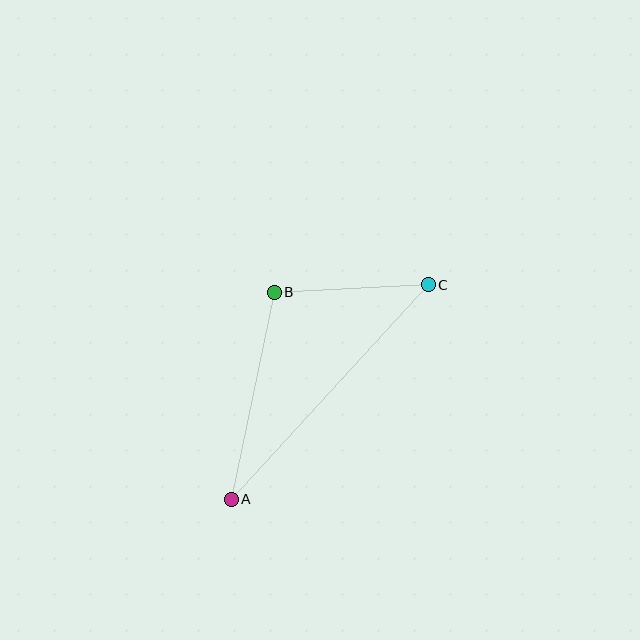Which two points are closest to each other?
Points B and C are closest to each other.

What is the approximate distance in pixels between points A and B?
The distance between A and B is approximately 211 pixels.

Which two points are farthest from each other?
Points A and C are farthest from each other.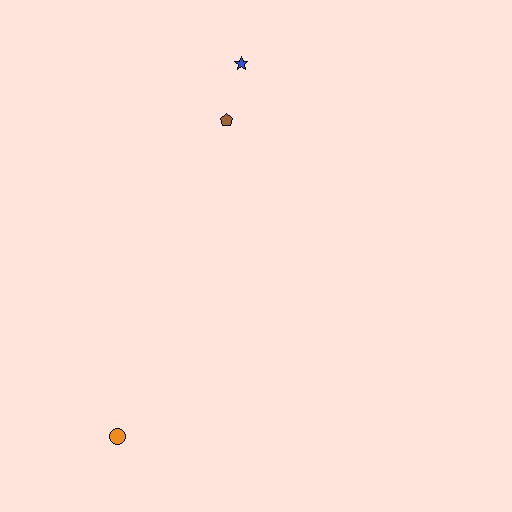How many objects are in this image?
There are 3 objects.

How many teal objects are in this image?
There are no teal objects.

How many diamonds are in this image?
There are no diamonds.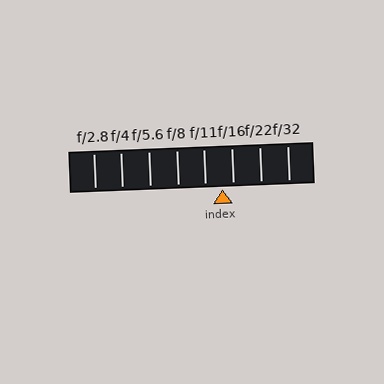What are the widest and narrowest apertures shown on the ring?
The widest aperture shown is f/2.8 and the narrowest is f/32.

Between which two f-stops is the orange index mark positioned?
The index mark is between f/11 and f/16.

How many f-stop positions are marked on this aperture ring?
There are 8 f-stop positions marked.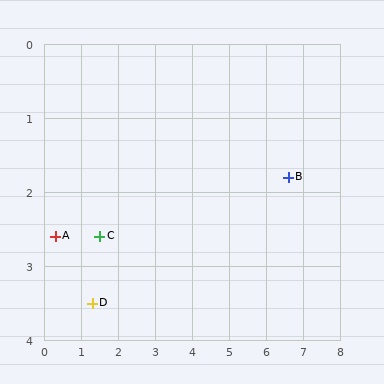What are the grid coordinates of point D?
Point D is at approximately (1.3, 3.5).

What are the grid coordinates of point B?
Point B is at approximately (6.6, 1.8).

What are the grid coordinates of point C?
Point C is at approximately (1.5, 2.6).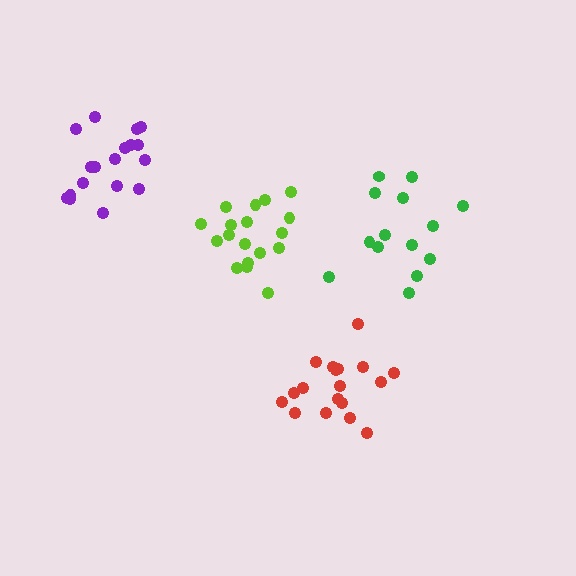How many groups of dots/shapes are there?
There are 4 groups.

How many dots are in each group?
Group 1: 18 dots, Group 2: 18 dots, Group 3: 18 dots, Group 4: 14 dots (68 total).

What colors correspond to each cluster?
The clusters are colored: purple, lime, red, green.